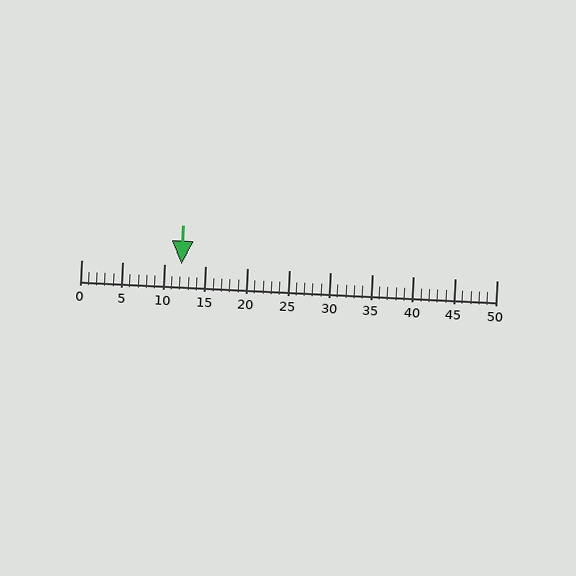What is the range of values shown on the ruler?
The ruler shows values from 0 to 50.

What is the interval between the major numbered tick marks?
The major tick marks are spaced 5 units apart.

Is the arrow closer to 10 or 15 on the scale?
The arrow is closer to 10.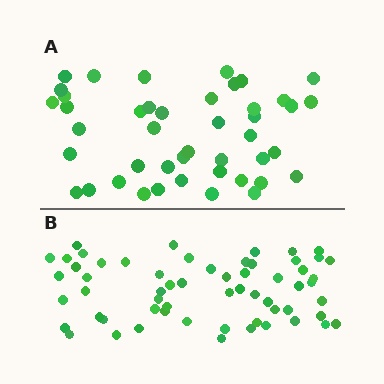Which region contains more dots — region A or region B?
Region B (the bottom region) has more dots.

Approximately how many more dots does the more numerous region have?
Region B has approximately 15 more dots than region A.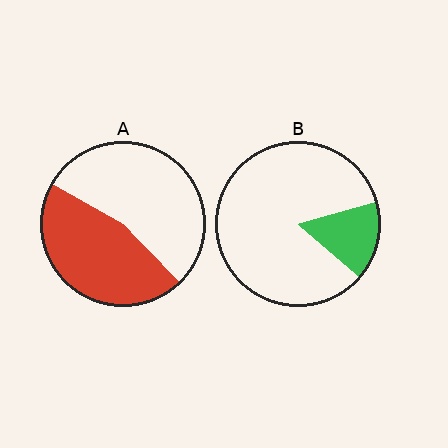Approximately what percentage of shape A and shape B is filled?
A is approximately 45% and B is approximately 15%.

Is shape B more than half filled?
No.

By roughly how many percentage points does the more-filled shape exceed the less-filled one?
By roughly 30 percentage points (A over B).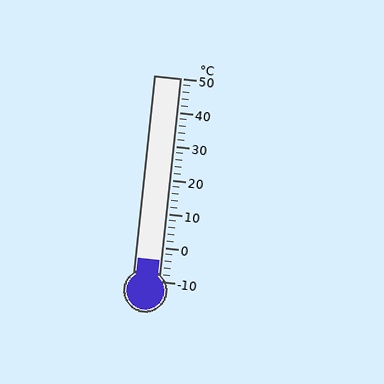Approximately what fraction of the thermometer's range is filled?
The thermometer is filled to approximately 10% of its range.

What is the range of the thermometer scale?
The thermometer scale ranges from -10°C to 50°C.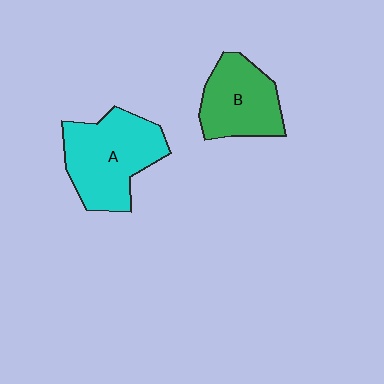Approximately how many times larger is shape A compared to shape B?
Approximately 1.3 times.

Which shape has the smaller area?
Shape B (green).